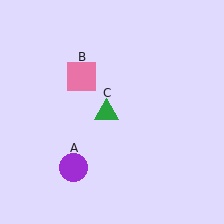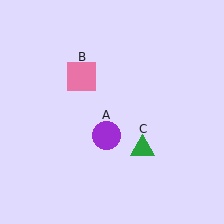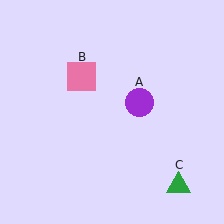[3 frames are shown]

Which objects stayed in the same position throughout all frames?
Pink square (object B) remained stationary.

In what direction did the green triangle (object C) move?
The green triangle (object C) moved down and to the right.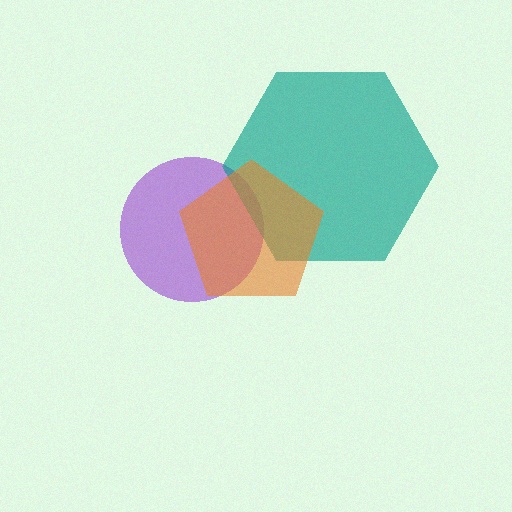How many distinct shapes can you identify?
There are 3 distinct shapes: a purple circle, a teal hexagon, an orange pentagon.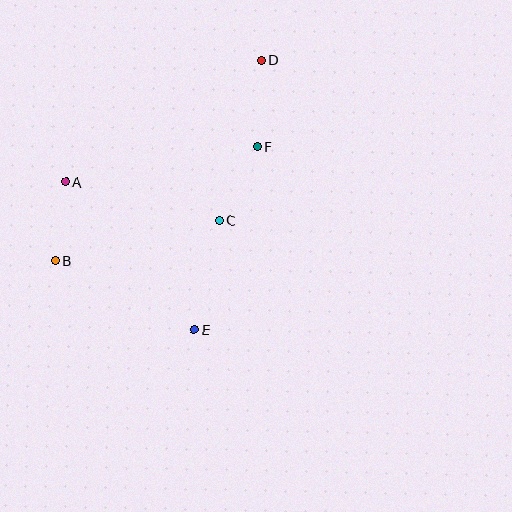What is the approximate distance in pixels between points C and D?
The distance between C and D is approximately 166 pixels.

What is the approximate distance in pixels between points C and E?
The distance between C and E is approximately 112 pixels.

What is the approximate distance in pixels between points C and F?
The distance between C and F is approximately 83 pixels.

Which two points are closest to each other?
Points A and B are closest to each other.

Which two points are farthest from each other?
Points B and D are farthest from each other.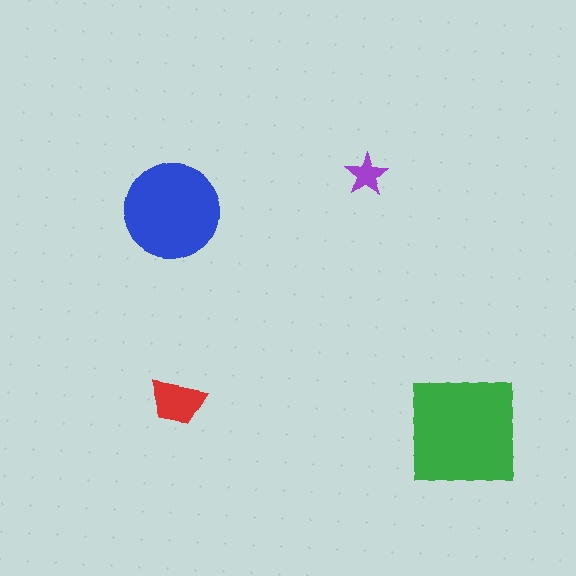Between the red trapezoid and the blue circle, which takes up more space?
The blue circle.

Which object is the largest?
The green square.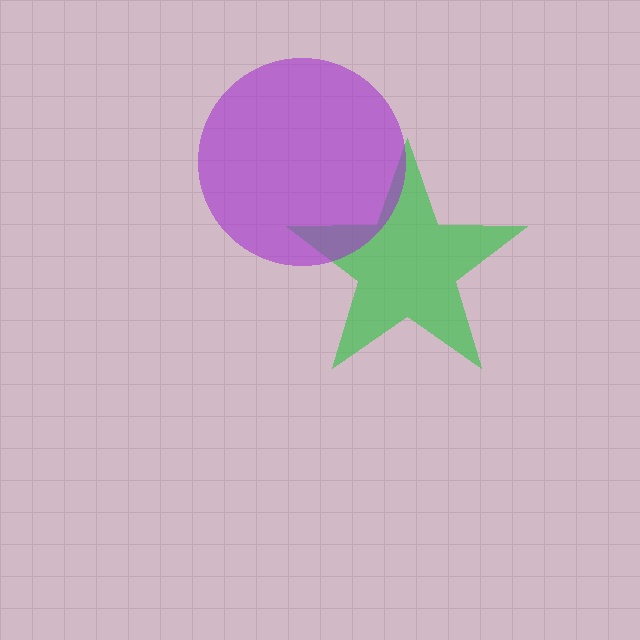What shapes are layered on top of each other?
The layered shapes are: a green star, a purple circle.